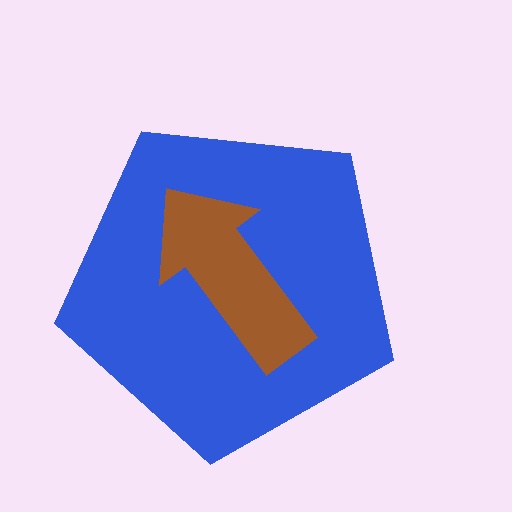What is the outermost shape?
The blue pentagon.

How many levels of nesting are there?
2.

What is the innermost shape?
The brown arrow.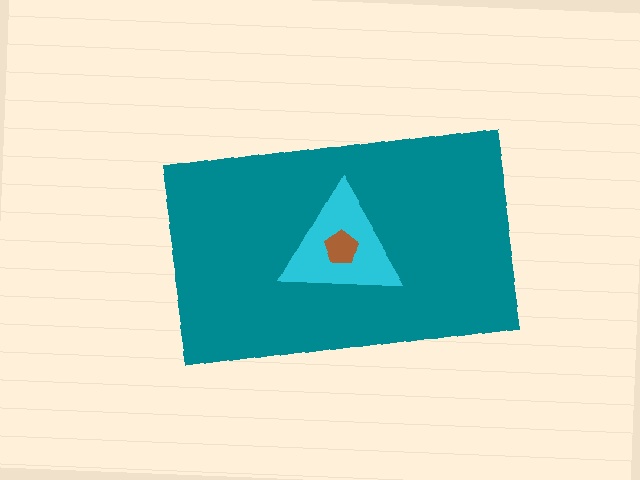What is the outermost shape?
The teal rectangle.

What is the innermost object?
The brown pentagon.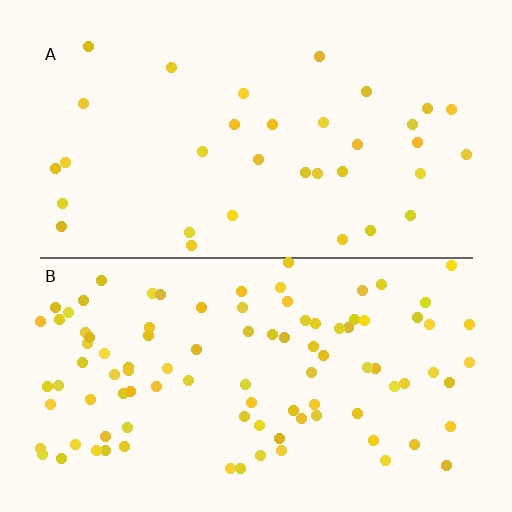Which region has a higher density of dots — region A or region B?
B (the bottom).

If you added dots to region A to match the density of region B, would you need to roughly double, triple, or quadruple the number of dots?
Approximately triple.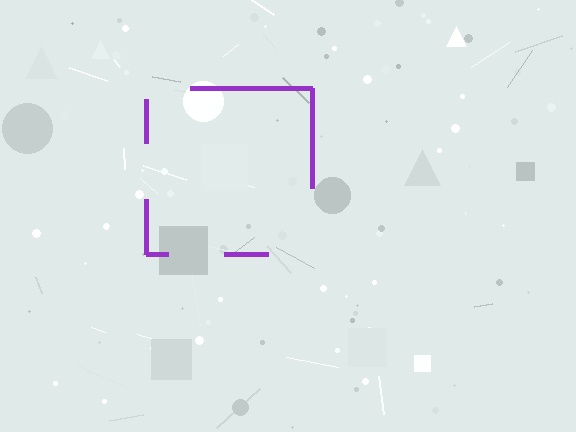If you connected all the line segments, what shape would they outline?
They would outline a square.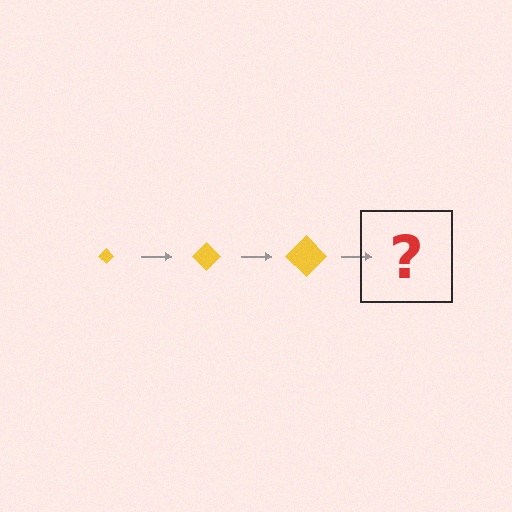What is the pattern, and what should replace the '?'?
The pattern is that the diamond gets progressively larger each step. The '?' should be a yellow diamond, larger than the previous one.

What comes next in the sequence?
The next element should be a yellow diamond, larger than the previous one.